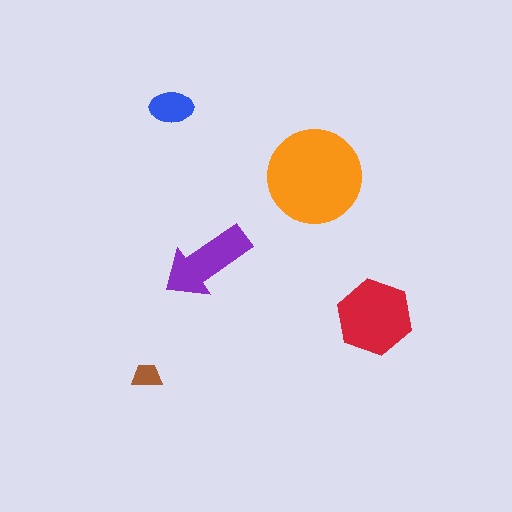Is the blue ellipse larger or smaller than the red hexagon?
Smaller.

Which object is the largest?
The orange circle.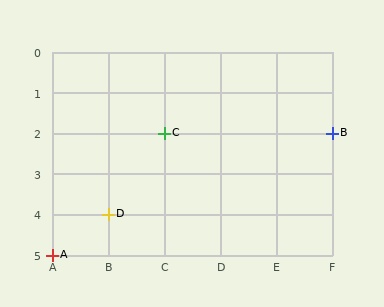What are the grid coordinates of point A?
Point A is at grid coordinates (A, 5).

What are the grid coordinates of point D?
Point D is at grid coordinates (B, 4).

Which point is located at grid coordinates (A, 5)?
Point A is at (A, 5).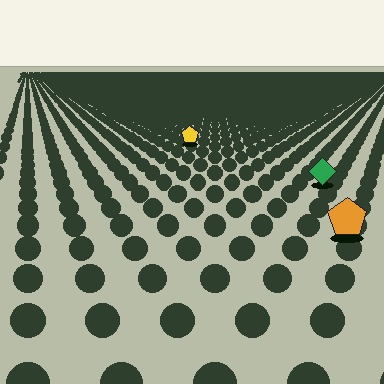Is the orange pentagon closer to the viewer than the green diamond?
Yes. The orange pentagon is closer — you can tell from the texture gradient: the ground texture is coarser near it.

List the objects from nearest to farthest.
From nearest to farthest: the orange pentagon, the green diamond, the yellow pentagon.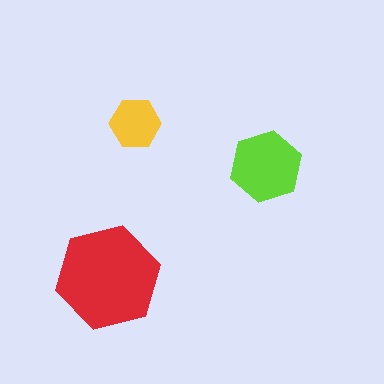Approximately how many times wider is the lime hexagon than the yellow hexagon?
About 1.5 times wider.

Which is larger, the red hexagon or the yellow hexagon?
The red one.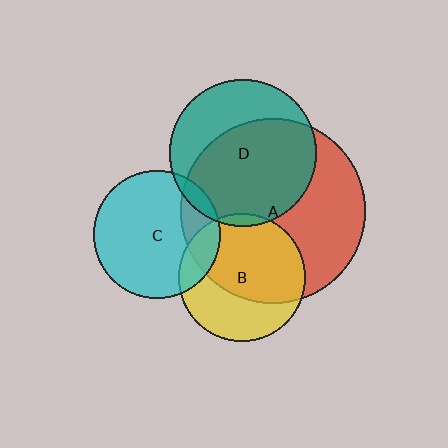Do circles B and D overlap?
Yes.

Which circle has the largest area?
Circle A (red).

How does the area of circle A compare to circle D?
Approximately 1.6 times.